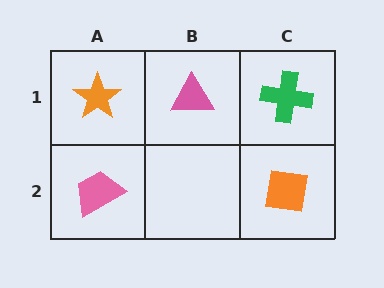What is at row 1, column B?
A pink triangle.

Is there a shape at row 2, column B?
No, that cell is empty.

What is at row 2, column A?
A pink trapezoid.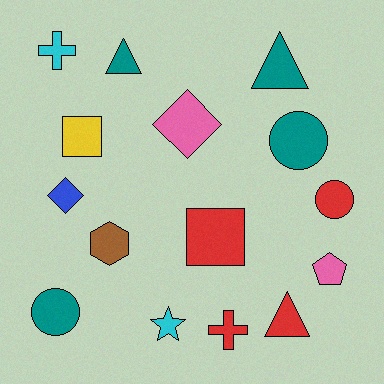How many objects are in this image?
There are 15 objects.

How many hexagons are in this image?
There is 1 hexagon.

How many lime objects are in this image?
There are no lime objects.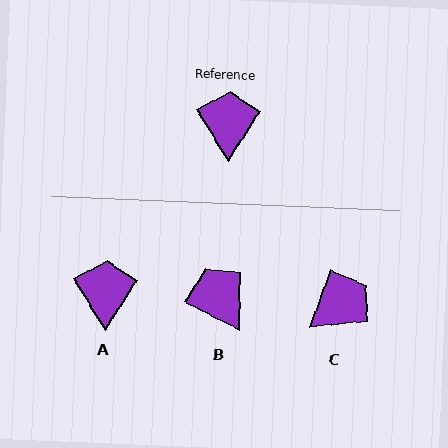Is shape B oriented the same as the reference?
No, it is off by about 31 degrees.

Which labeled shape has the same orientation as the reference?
A.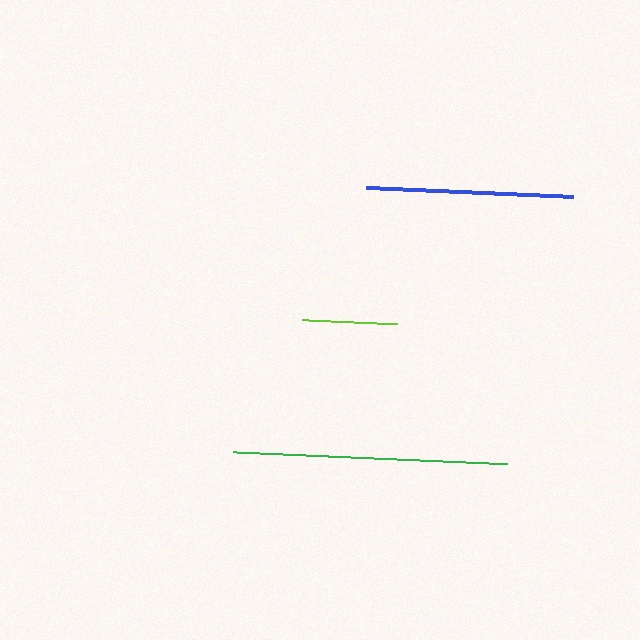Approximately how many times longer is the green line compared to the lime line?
The green line is approximately 2.9 times the length of the lime line.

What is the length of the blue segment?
The blue segment is approximately 207 pixels long.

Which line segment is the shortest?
The lime line is the shortest at approximately 94 pixels.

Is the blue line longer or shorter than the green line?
The green line is longer than the blue line.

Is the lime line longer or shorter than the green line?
The green line is longer than the lime line.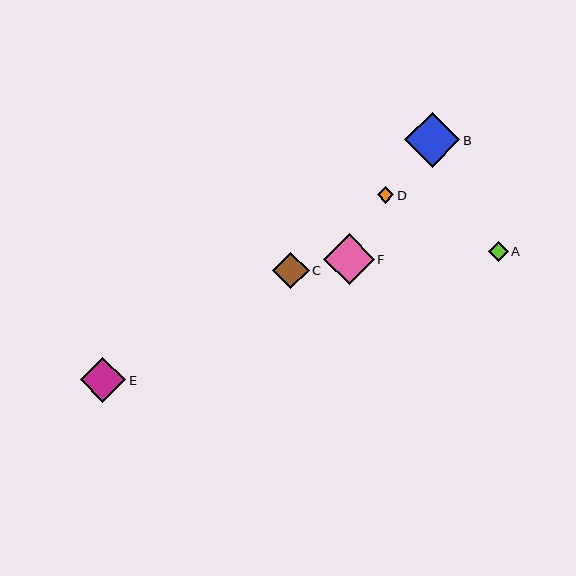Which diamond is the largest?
Diamond B is the largest with a size of approximately 55 pixels.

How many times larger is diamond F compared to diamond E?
Diamond F is approximately 1.1 times the size of diamond E.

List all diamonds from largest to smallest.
From largest to smallest: B, F, E, C, A, D.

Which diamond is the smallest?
Diamond D is the smallest with a size of approximately 16 pixels.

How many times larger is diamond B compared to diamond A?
Diamond B is approximately 2.7 times the size of diamond A.